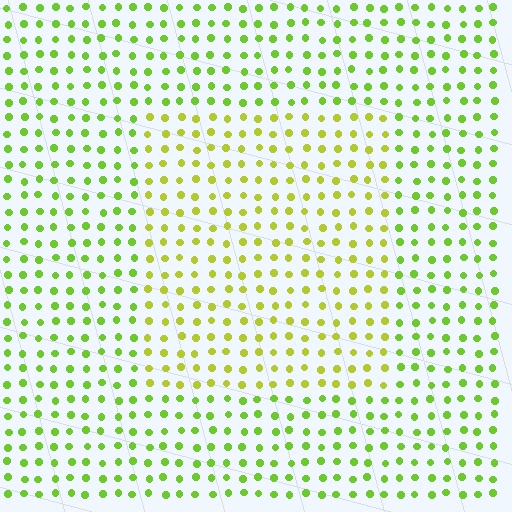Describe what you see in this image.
The image is filled with small lime elements in a uniform arrangement. A rectangle-shaped region is visible where the elements are tinted to a slightly different hue, forming a subtle color boundary.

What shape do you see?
I see a rectangle.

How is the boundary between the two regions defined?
The boundary is defined purely by a slight shift in hue (about 27 degrees). Spacing, size, and orientation are identical on both sides.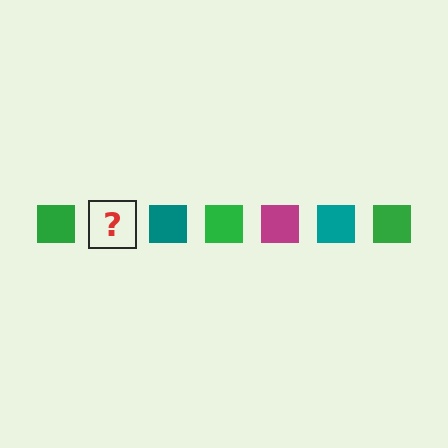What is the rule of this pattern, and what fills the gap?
The rule is that the pattern cycles through green, magenta, teal squares. The gap should be filled with a magenta square.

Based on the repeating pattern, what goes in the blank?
The blank should be a magenta square.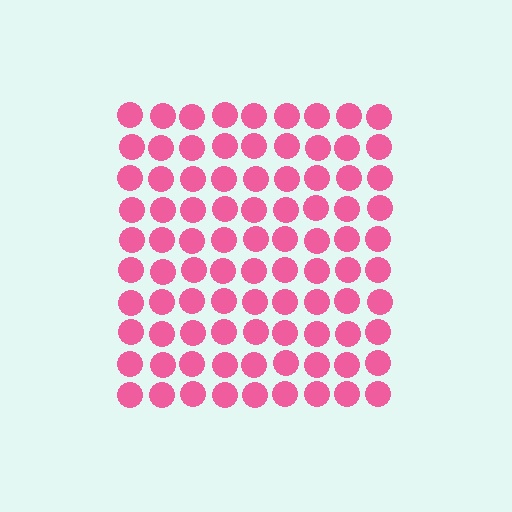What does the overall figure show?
The overall figure shows a square.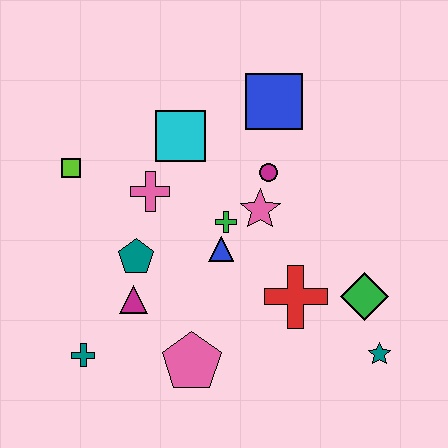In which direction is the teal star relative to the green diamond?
The teal star is below the green diamond.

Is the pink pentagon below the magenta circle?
Yes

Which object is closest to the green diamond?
The teal star is closest to the green diamond.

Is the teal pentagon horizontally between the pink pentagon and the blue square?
No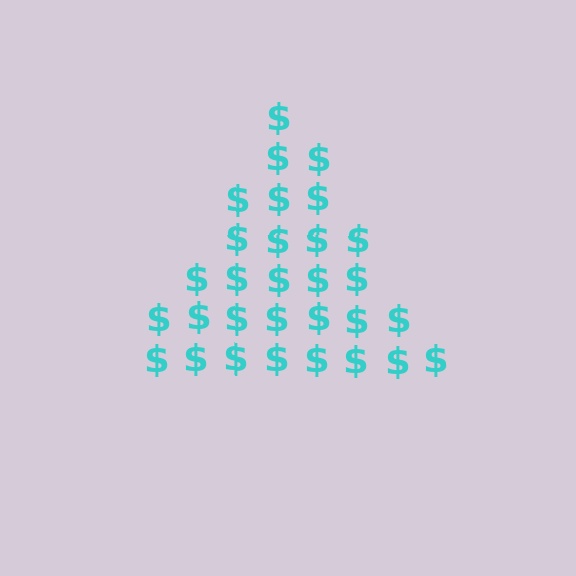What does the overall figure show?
The overall figure shows a triangle.